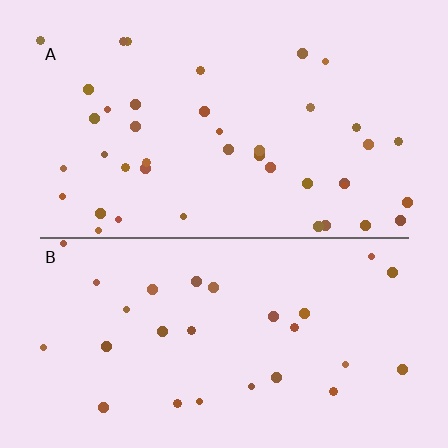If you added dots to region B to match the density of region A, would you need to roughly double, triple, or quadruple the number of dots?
Approximately double.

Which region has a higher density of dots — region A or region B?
A (the top).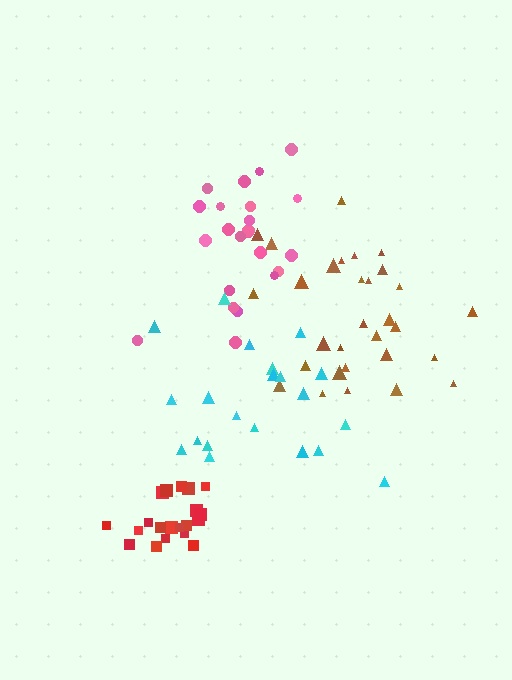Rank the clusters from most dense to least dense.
red, pink, brown, cyan.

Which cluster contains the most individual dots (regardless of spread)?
Brown (30).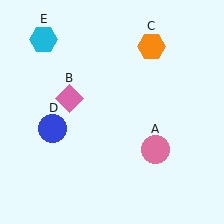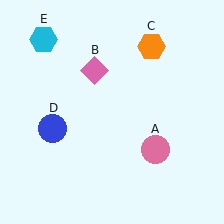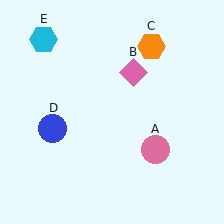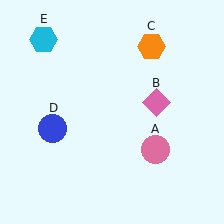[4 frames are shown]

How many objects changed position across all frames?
1 object changed position: pink diamond (object B).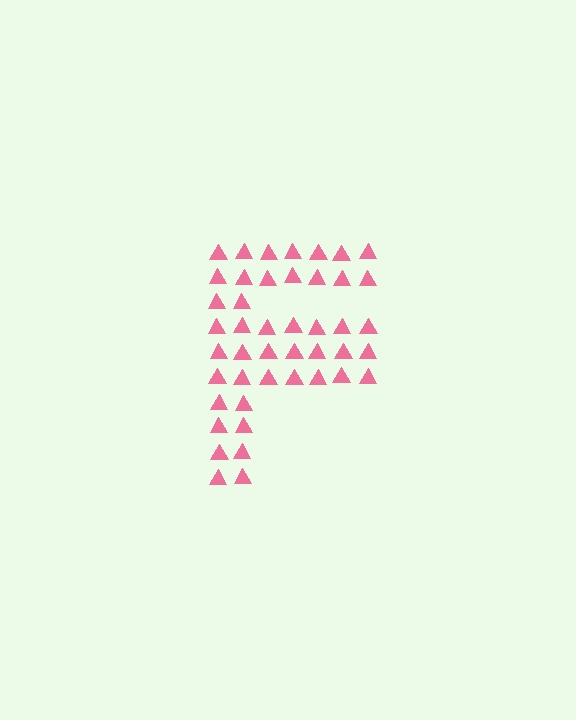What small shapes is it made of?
It is made of small triangles.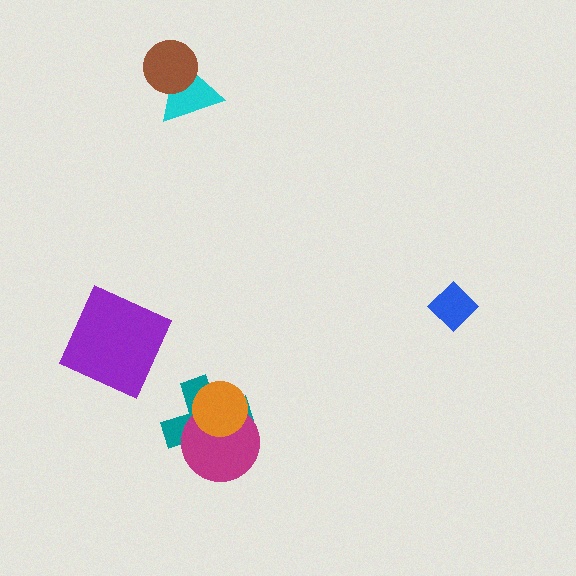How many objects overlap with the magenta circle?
2 objects overlap with the magenta circle.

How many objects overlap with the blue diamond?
0 objects overlap with the blue diamond.